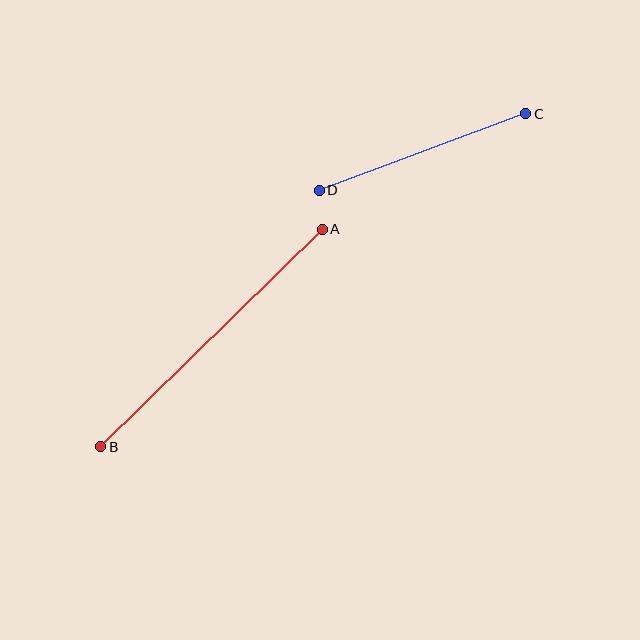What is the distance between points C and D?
The distance is approximately 220 pixels.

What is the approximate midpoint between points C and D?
The midpoint is at approximately (422, 152) pixels.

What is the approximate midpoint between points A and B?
The midpoint is at approximately (212, 338) pixels.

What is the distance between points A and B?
The distance is approximately 310 pixels.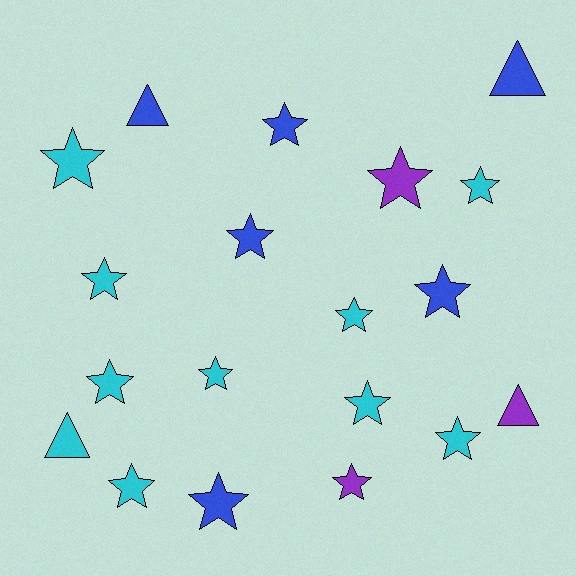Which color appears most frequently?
Cyan, with 10 objects.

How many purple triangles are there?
There is 1 purple triangle.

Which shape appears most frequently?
Star, with 15 objects.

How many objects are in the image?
There are 19 objects.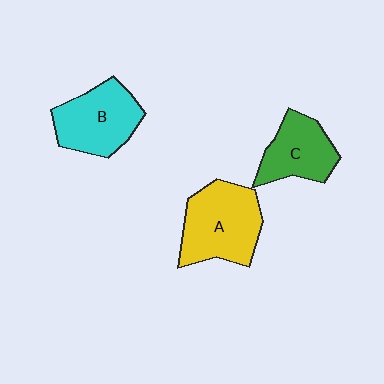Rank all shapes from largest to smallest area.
From largest to smallest: A (yellow), B (cyan), C (green).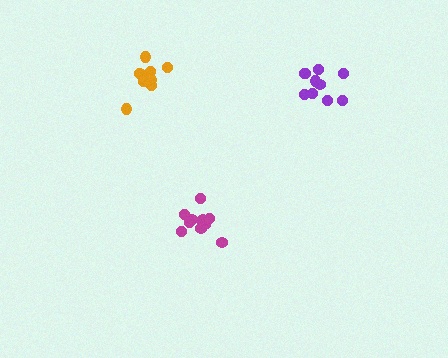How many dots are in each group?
Group 1: 9 dots, Group 2: 11 dots, Group 3: 11 dots (31 total).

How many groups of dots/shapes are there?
There are 3 groups.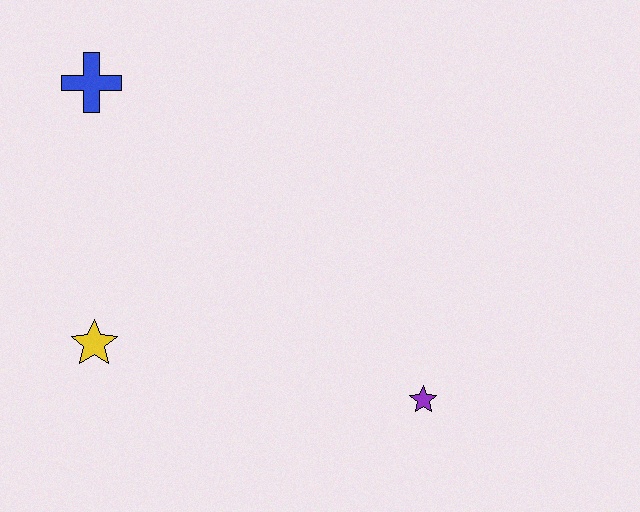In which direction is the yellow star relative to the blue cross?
The yellow star is below the blue cross.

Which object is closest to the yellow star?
The blue cross is closest to the yellow star.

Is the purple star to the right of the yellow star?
Yes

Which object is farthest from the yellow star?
The purple star is farthest from the yellow star.